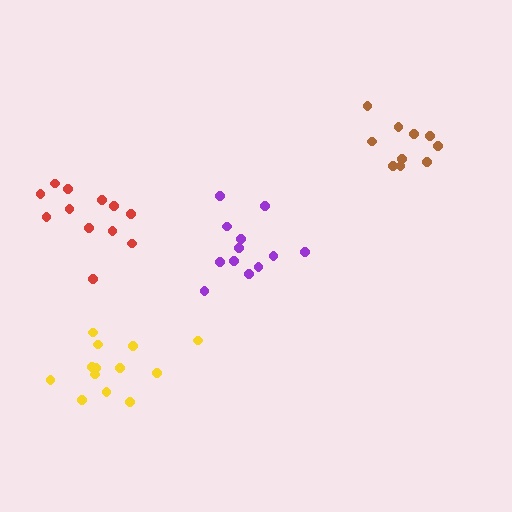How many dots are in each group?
Group 1: 12 dots, Group 2: 12 dots, Group 3: 13 dots, Group 4: 10 dots (47 total).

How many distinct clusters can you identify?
There are 4 distinct clusters.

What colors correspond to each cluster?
The clusters are colored: red, purple, yellow, brown.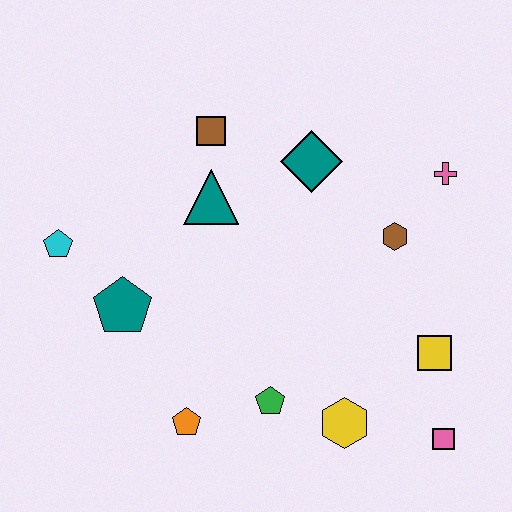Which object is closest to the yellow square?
The pink square is closest to the yellow square.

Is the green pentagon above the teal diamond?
No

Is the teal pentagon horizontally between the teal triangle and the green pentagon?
No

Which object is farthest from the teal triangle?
The pink square is farthest from the teal triangle.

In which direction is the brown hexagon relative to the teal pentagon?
The brown hexagon is to the right of the teal pentagon.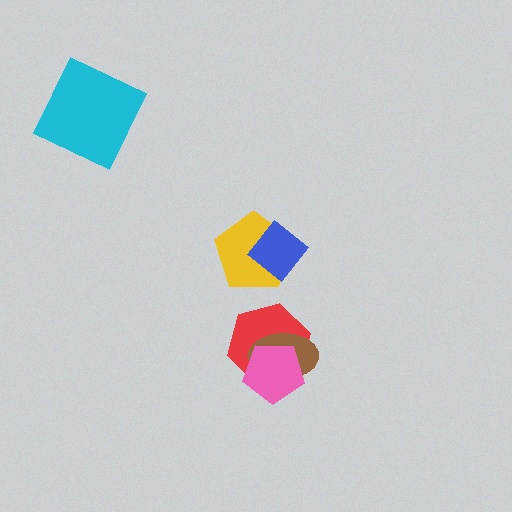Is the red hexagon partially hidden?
Yes, it is partially covered by another shape.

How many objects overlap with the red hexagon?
2 objects overlap with the red hexagon.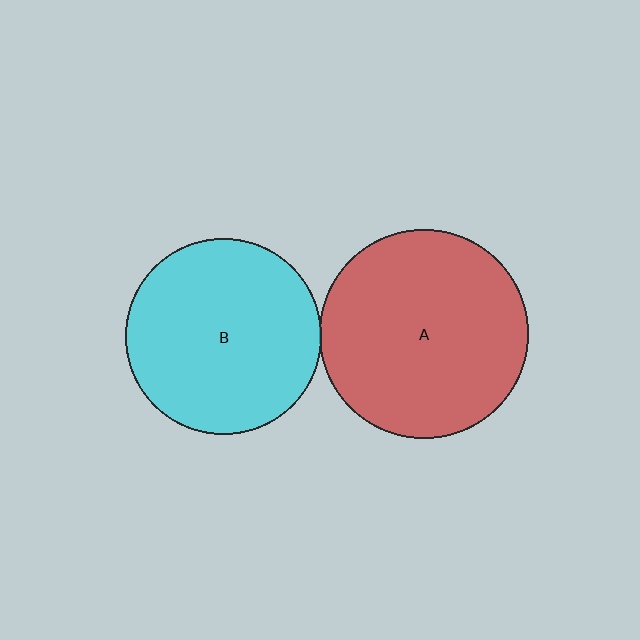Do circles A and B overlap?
Yes.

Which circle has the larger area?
Circle A (red).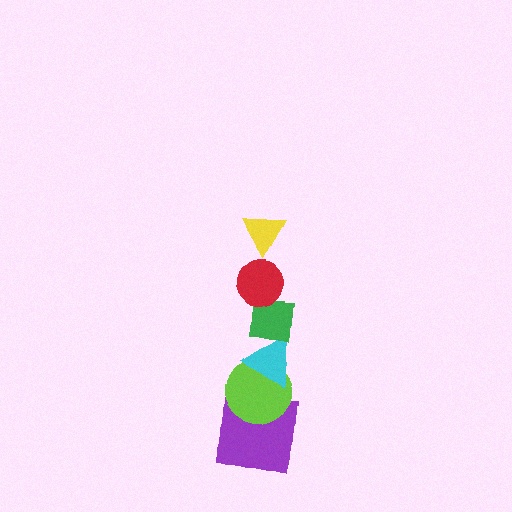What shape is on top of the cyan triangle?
The green square is on top of the cyan triangle.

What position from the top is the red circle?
The red circle is 2nd from the top.